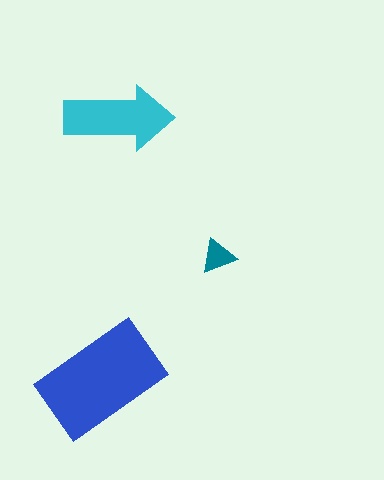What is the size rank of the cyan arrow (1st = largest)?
2nd.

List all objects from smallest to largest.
The teal triangle, the cyan arrow, the blue rectangle.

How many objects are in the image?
There are 3 objects in the image.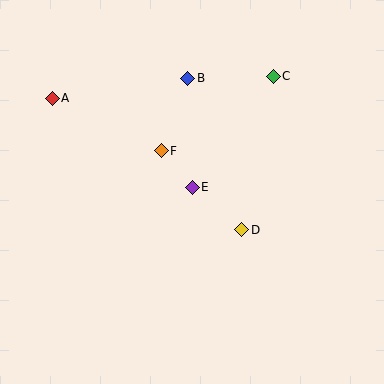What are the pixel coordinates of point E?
Point E is at (192, 187).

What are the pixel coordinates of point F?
Point F is at (161, 151).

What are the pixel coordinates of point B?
Point B is at (188, 78).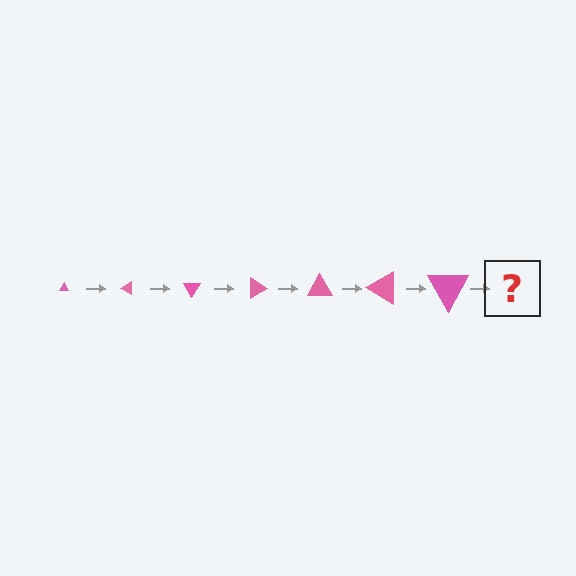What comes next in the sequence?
The next element should be a triangle, larger than the previous one and rotated 210 degrees from the start.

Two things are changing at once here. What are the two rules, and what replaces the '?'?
The two rules are that the triangle grows larger each step and it rotates 30 degrees each step. The '?' should be a triangle, larger than the previous one and rotated 210 degrees from the start.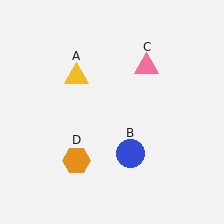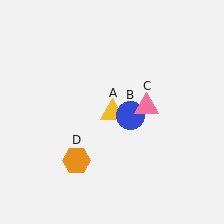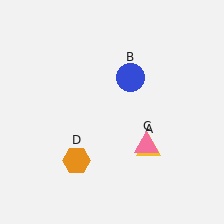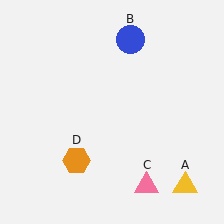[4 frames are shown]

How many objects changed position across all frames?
3 objects changed position: yellow triangle (object A), blue circle (object B), pink triangle (object C).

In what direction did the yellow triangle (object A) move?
The yellow triangle (object A) moved down and to the right.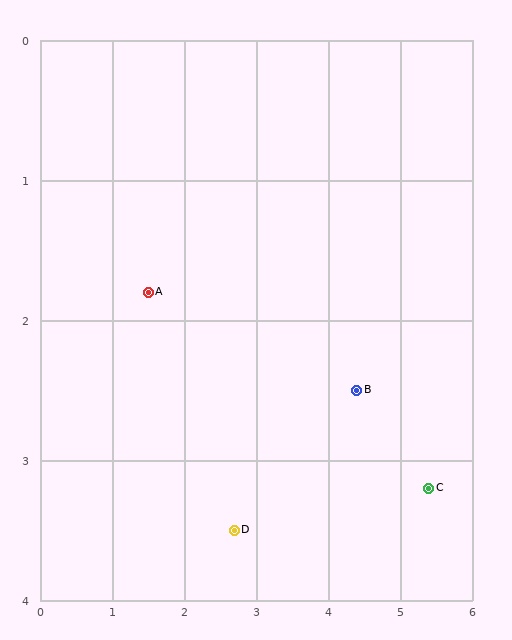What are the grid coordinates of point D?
Point D is at approximately (2.7, 3.5).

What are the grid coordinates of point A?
Point A is at approximately (1.5, 1.8).